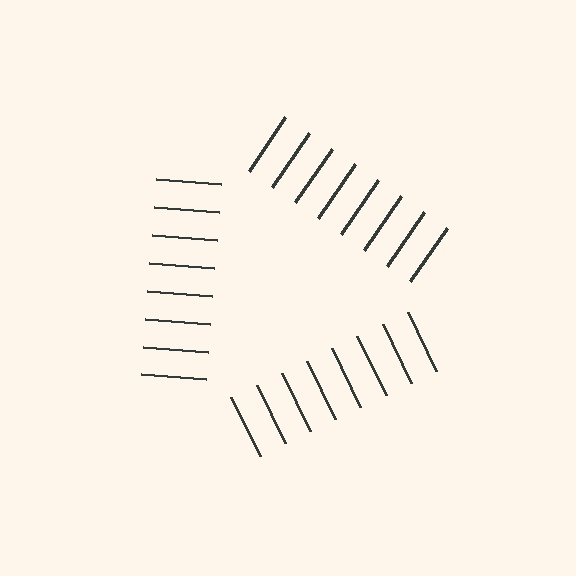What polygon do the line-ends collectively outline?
An illusory triangle — the line segments terminate on its edges but no continuous stroke is drawn.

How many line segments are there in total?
24 — 8 along each of the 3 edges.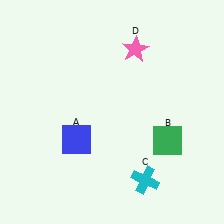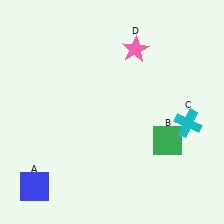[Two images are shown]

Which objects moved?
The objects that moved are: the blue square (A), the cyan cross (C).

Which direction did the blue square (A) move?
The blue square (A) moved down.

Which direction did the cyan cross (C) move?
The cyan cross (C) moved up.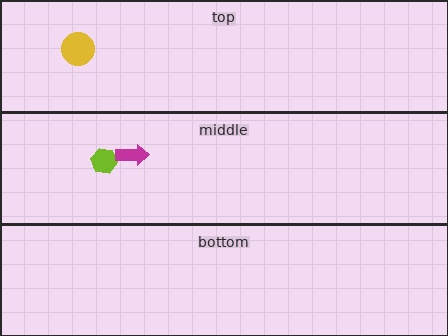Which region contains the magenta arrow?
The middle region.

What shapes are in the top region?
The yellow circle.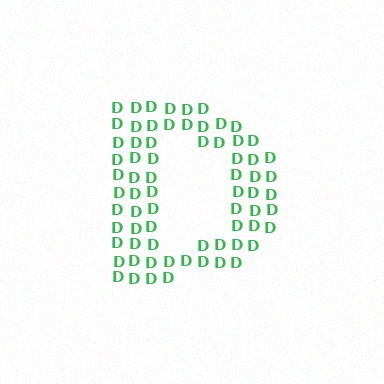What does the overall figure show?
The overall figure shows the letter D.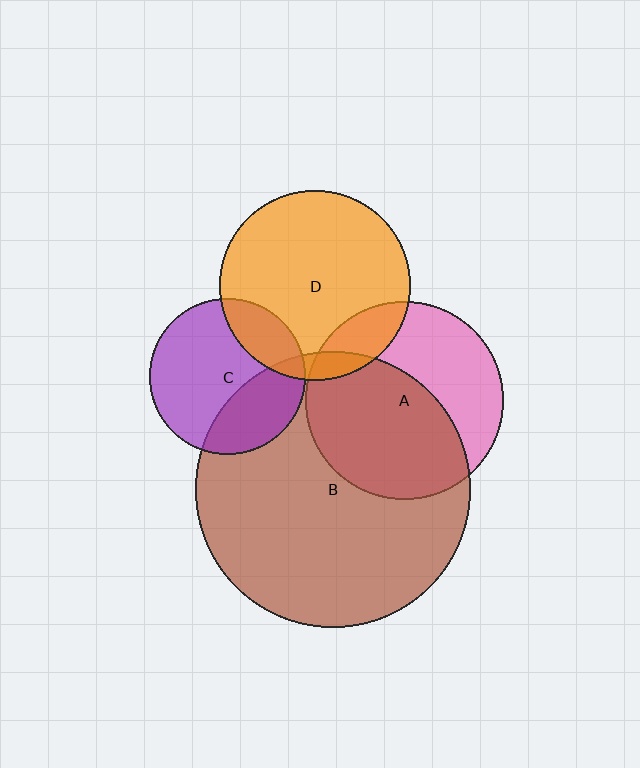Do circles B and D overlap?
Yes.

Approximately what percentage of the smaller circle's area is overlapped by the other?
Approximately 5%.